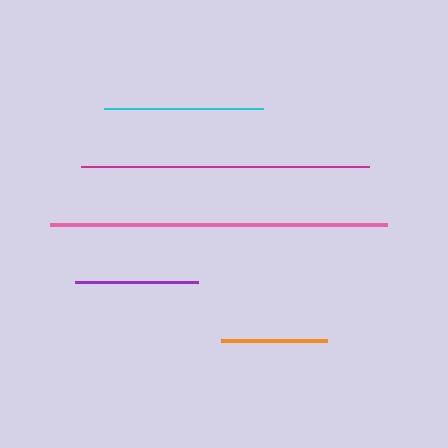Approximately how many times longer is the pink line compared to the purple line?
The pink line is approximately 2.7 times the length of the purple line.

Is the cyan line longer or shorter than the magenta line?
The magenta line is longer than the cyan line.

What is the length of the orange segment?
The orange segment is approximately 106 pixels long.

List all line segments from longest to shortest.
From longest to shortest: pink, magenta, cyan, purple, orange.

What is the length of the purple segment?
The purple segment is approximately 123 pixels long.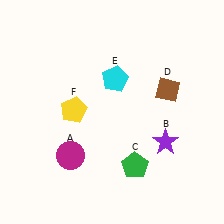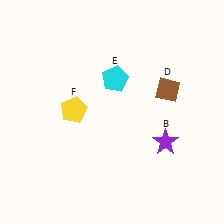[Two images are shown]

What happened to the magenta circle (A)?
The magenta circle (A) was removed in Image 2. It was in the bottom-left area of Image 1.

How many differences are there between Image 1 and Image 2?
There are 2 differences between the two images.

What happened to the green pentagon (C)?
The green pentagon (C) was removed in Image 2. It was in the bottom-right area of Image 1.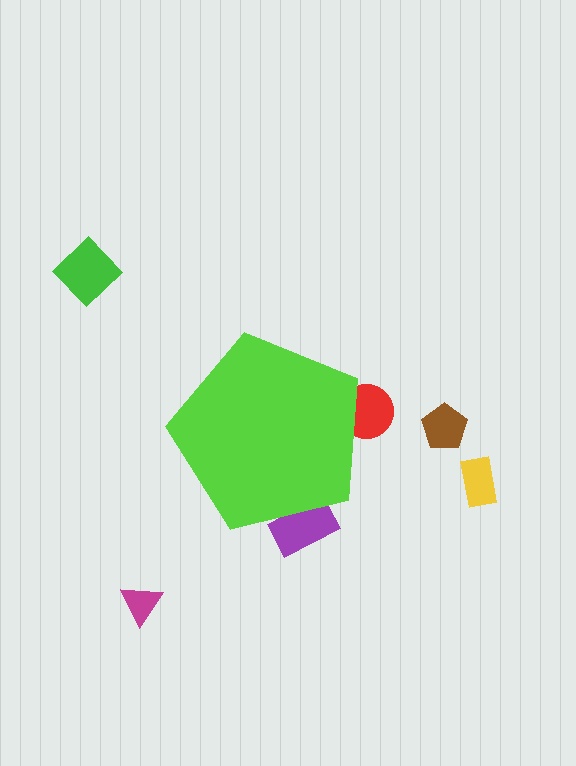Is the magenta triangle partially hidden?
No, the magenta triangle is fully visible.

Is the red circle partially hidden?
Yes, the red circle is partially hidden behind the lime pentagon.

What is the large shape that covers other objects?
A lime pentagon.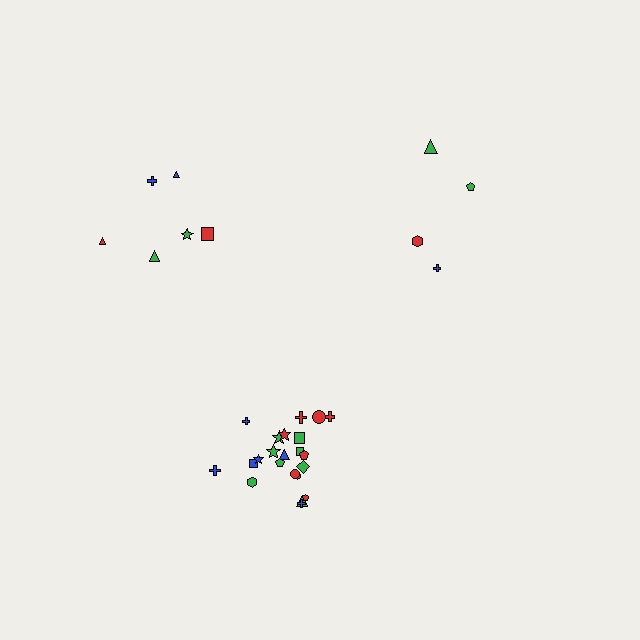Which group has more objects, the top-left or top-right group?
The top-left group.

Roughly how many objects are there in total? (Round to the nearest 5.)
Roughly 30 objects in total.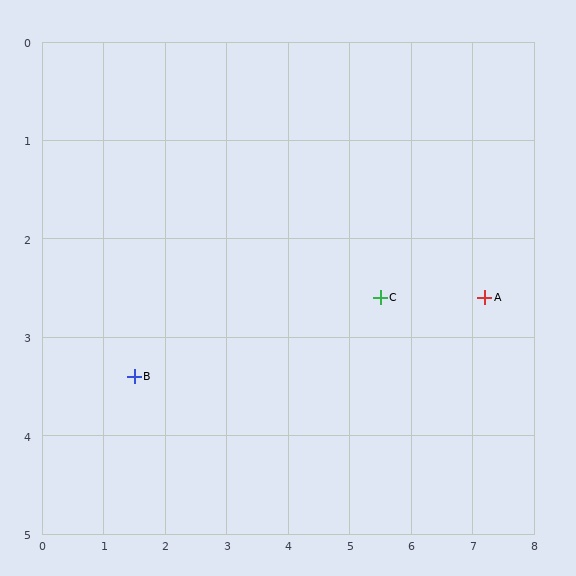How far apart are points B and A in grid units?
Points B and A are about 5.8 grid units apart.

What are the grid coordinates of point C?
Point C is at approximately (5.5, 2.6).